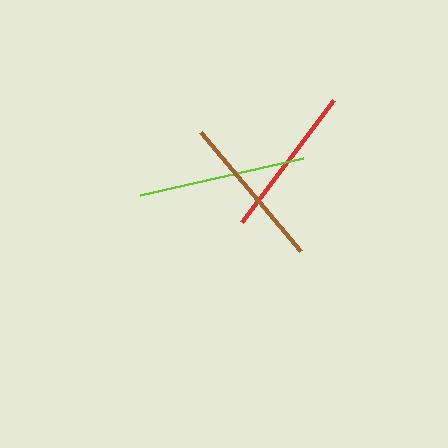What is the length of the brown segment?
The brown segment is approximately 156 pixels long.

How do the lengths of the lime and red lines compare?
The lime and red lines are approximately the same length.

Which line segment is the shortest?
The red line is the shortest at approximately 153 pixels.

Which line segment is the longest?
The lime line is the longest at approximately 166 pixels.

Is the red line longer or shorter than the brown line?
The brown line is longer than the red line.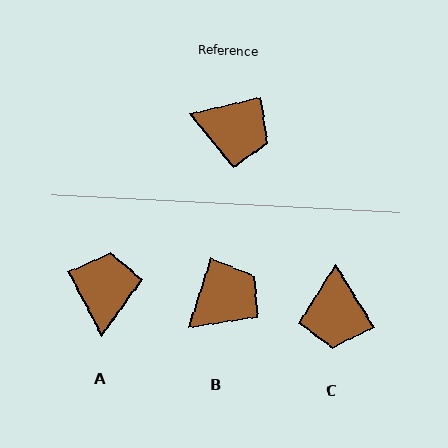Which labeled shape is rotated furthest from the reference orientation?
A, about 105 degrees away.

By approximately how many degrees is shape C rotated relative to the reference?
Approximately 71 degrees clockwise.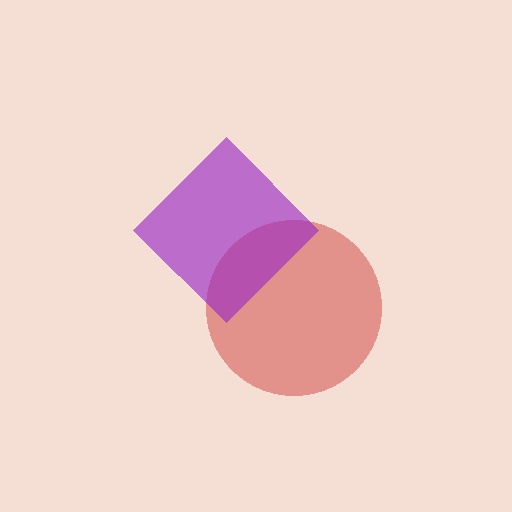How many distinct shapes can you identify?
There are 2 distinct shapes: a red circle, a purple diamond.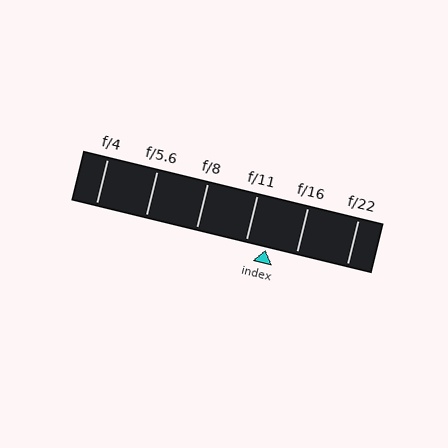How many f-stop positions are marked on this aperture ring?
There are 6 f-stop positions marked.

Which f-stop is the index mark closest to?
The index mark is closest to f/11.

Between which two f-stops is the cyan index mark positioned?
The index mark is between f/11 and f/16.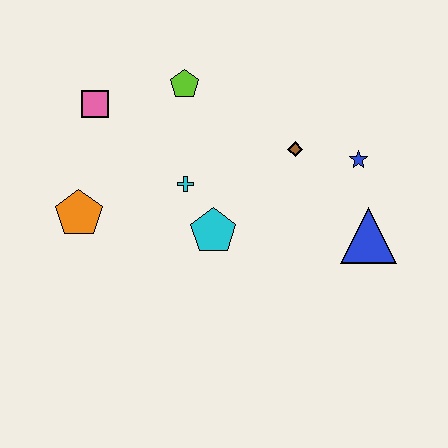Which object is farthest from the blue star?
The orange pentagon is farthest from the blue star.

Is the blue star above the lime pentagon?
No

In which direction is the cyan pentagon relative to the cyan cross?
The cyan pentagon is below the cyan cross.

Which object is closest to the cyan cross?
The cyan pentagon is closest to the cyan cross.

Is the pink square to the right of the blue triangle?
No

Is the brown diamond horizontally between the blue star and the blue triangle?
No